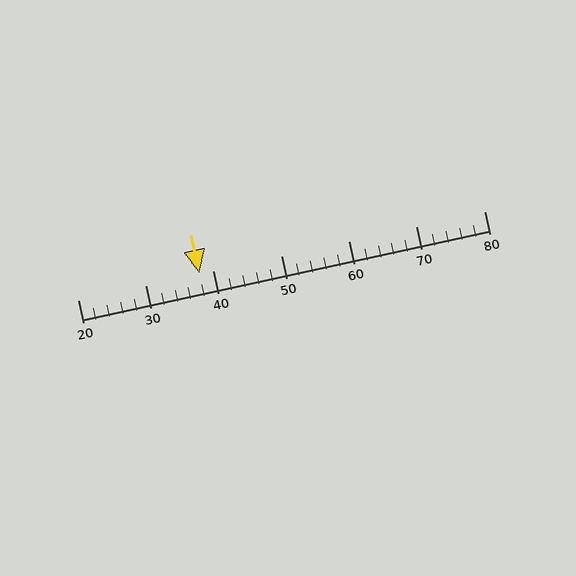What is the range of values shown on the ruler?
The ruler shows values from 20 to 80.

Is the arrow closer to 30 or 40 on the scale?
The arrow is closer to 40.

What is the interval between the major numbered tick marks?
The major tick marks are spaced 10 units apart.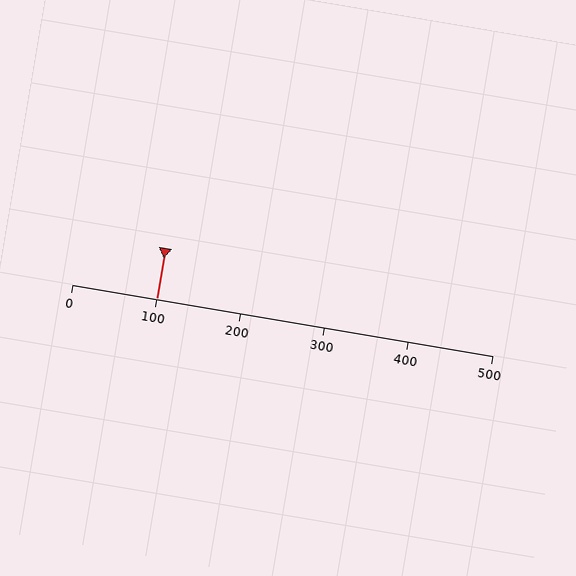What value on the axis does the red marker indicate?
The marker indicates approximately 100.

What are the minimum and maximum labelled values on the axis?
The axis runs from 0 to 500.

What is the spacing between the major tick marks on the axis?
The major ticks are spaced 100 apart.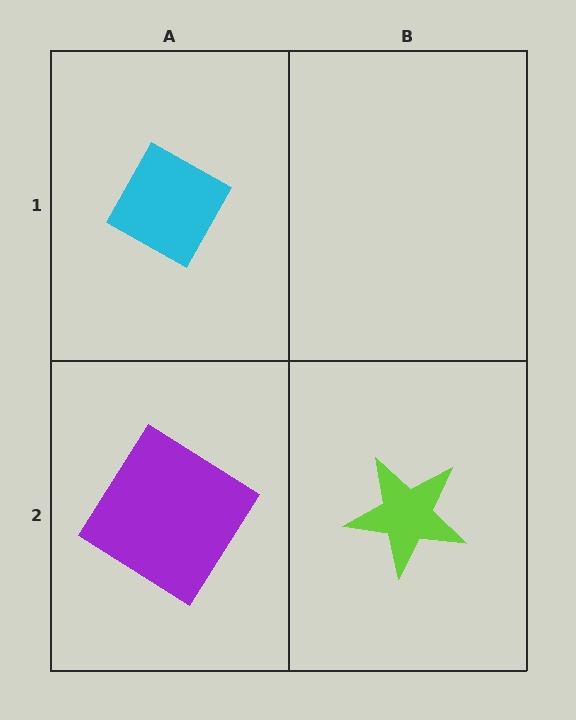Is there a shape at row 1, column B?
No, that cell is empty.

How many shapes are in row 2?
2 shapes.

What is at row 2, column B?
A lime star.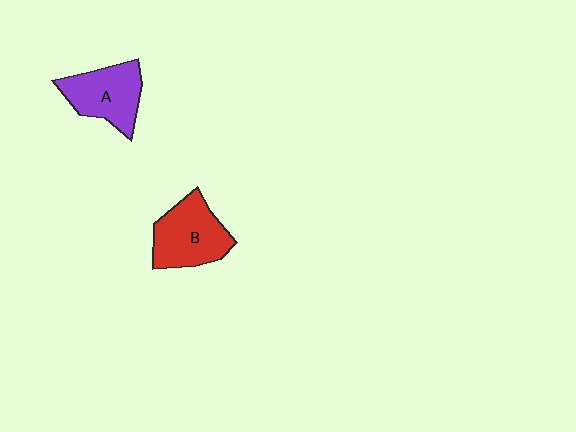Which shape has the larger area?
Shape B (red).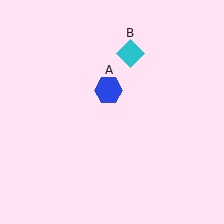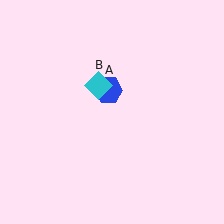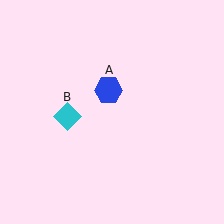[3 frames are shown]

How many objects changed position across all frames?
1 object changed position: cyan diamond (object B).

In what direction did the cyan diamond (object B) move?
The cyan diamond (object B) moved down and to the left.